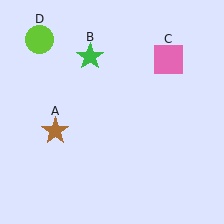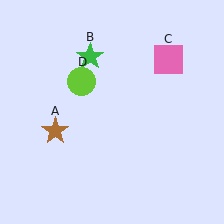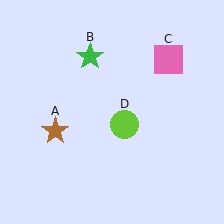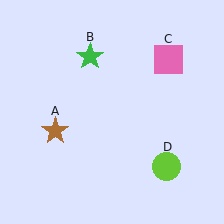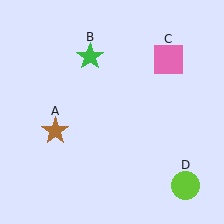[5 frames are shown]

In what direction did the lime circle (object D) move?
The lime circle (object D) moved down and to the right.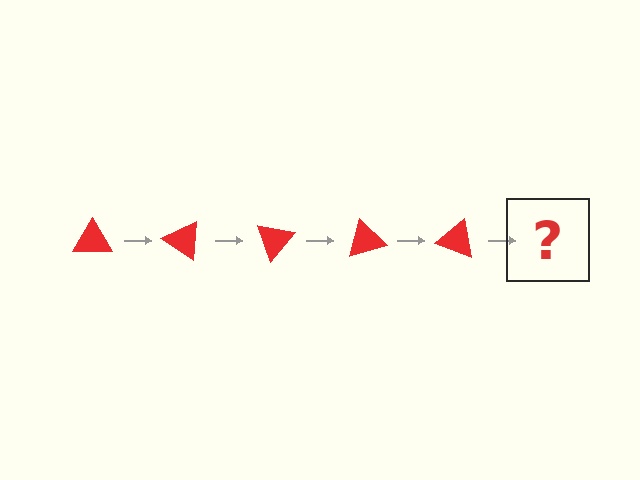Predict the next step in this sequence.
The next step is a red triangle rotated 175 degrees.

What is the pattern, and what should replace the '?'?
The pattern is that the triangle rotates 35 degrees each step. The '?' should be a red triangle rotated 175 degrees.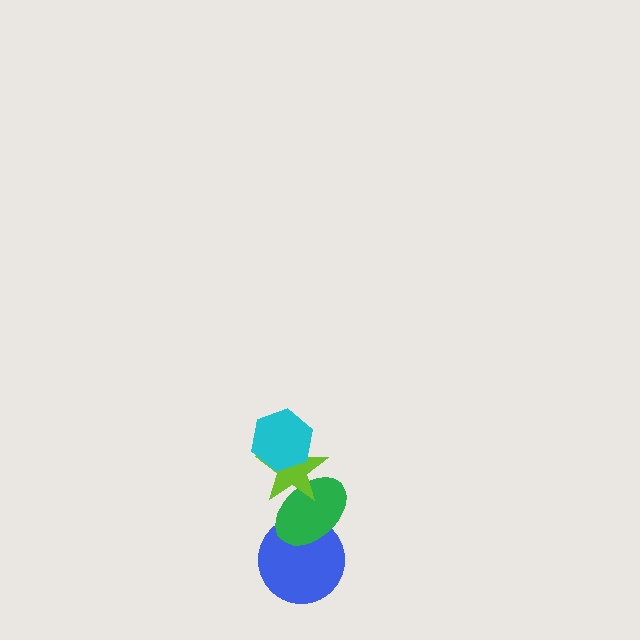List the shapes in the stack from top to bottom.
From top to bottom: the cyan hexagon, the lime star, the green ellipse, the blue circle.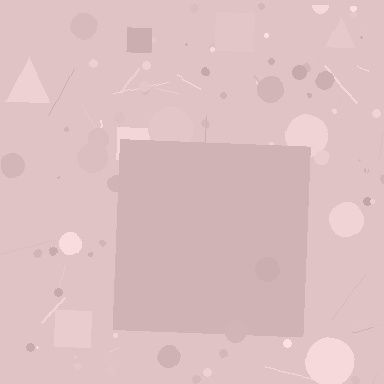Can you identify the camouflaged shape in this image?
The camouflaged shape is a square.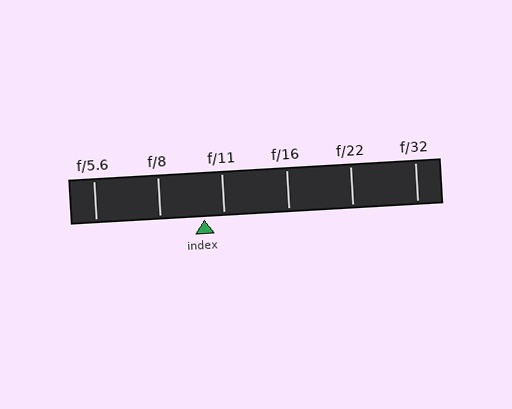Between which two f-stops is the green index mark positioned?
The index mark is between f/8 and f/11.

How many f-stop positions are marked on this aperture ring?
There are 6 f-stop positions marked.